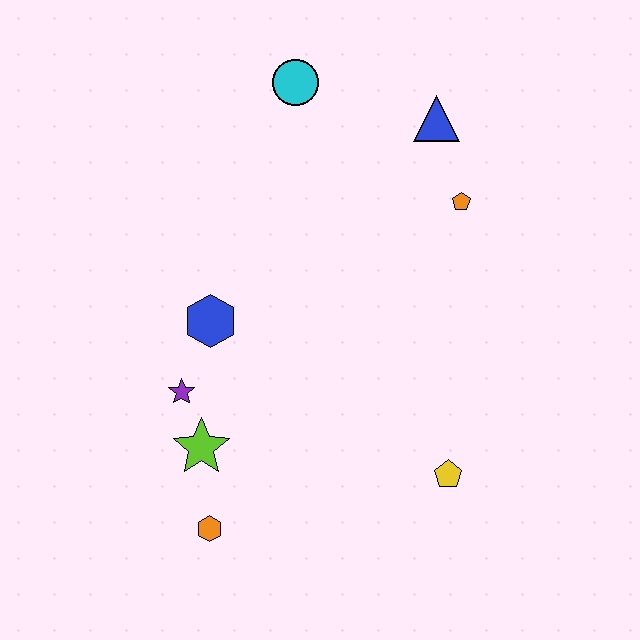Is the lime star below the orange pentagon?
Yes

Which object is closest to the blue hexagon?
The purple star is closest to the blue hexagon.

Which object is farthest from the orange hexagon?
The blue triangle is farthest from the orange hexagon.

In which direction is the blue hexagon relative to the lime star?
The blue hexagon is above the lime star.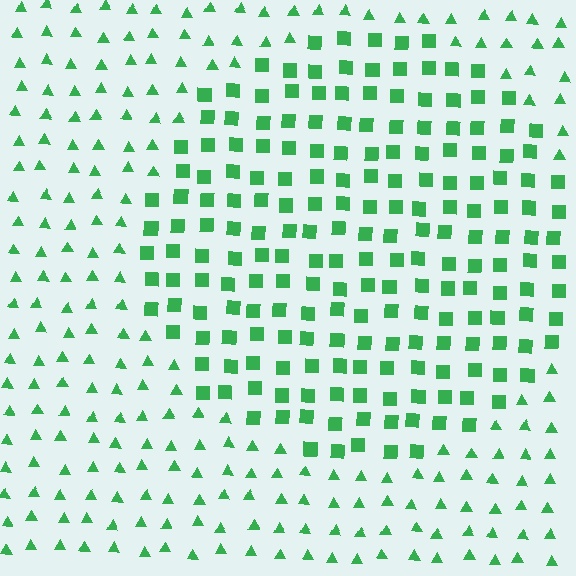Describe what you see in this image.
The image is filled with small green elements arranged in a uniform grid. A circle-shaped region contains squares, while the surrounding area contains triangles. The boundary is defined purely by the change in element shape.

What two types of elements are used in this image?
The image uses squares inside the circle region and triangles outside it.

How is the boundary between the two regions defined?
The boundary is defined by a change in element shape: squares inside vs. triangles outside. All elements share the same color and spacing.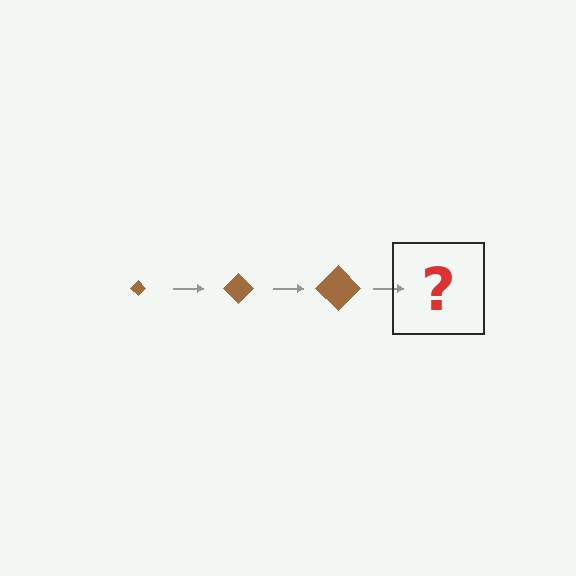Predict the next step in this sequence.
The next step is a brown diamond, larger than the previous one.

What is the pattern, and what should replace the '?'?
The pattern is that the diamond gets progressively larger each step. The '?' should be a brown diamond, larger than the previous one.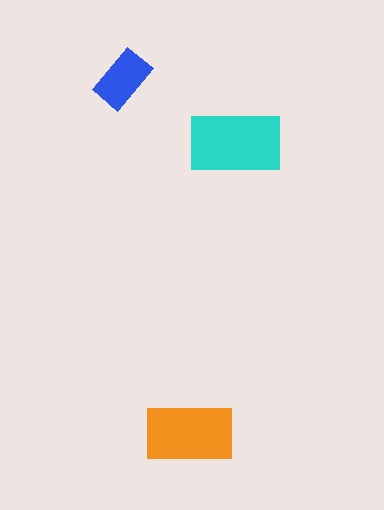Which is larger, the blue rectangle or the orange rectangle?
The orange one.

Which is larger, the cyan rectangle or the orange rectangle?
The cyan one.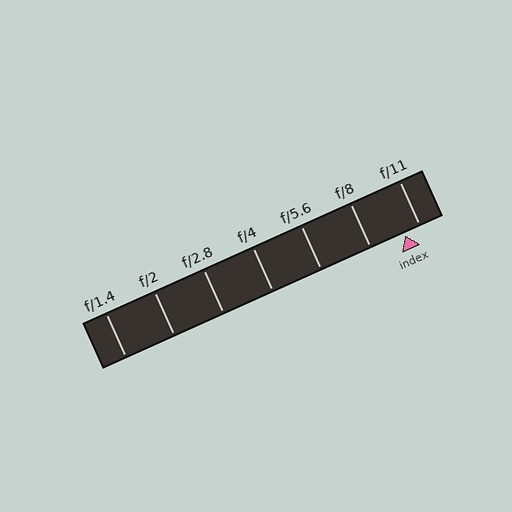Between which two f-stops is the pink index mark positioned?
The index mark is between f/8 and f/11.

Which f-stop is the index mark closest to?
The index mark is closest to f/11.